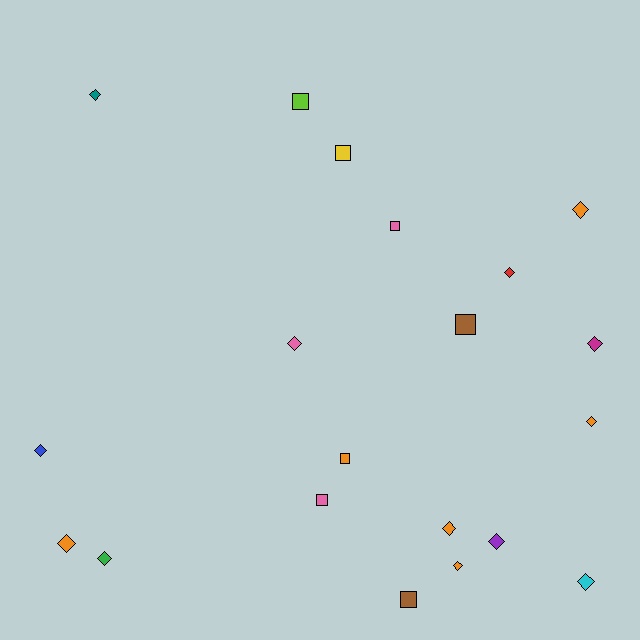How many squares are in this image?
There are 7 squares.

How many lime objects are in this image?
There is 1 lime object.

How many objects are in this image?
There are 20 objects.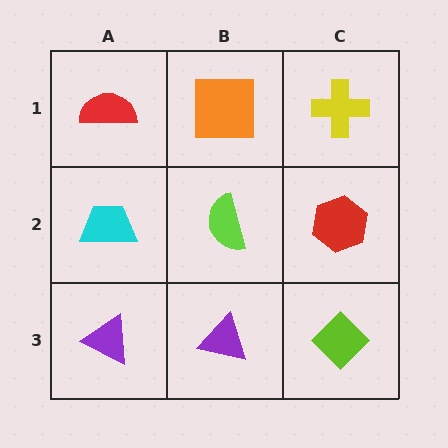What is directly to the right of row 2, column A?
A lime semicircle.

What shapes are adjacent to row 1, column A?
A cyan trapezoid (row 2, column A), an orange square (row 1, column B).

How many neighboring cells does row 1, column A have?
2.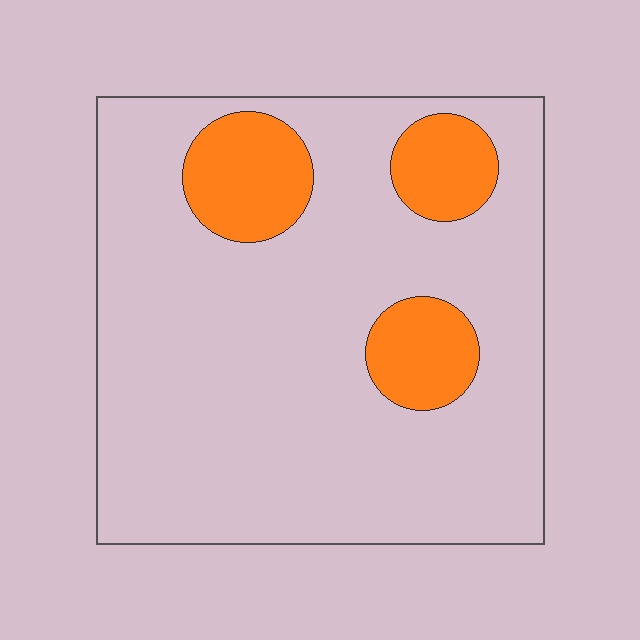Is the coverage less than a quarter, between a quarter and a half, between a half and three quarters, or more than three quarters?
Less than a quarter.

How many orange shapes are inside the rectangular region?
3.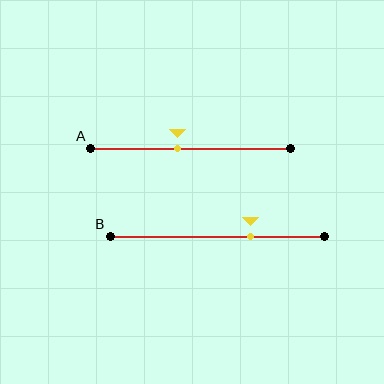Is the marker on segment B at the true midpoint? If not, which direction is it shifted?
No, the marker on segment B is shifted to the right by about 15% of the segment length.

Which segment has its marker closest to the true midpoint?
Segment A has its marker closest to the true midpoint.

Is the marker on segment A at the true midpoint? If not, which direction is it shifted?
No, the marker on segment A is shifted to the left by about 7% of the segment length.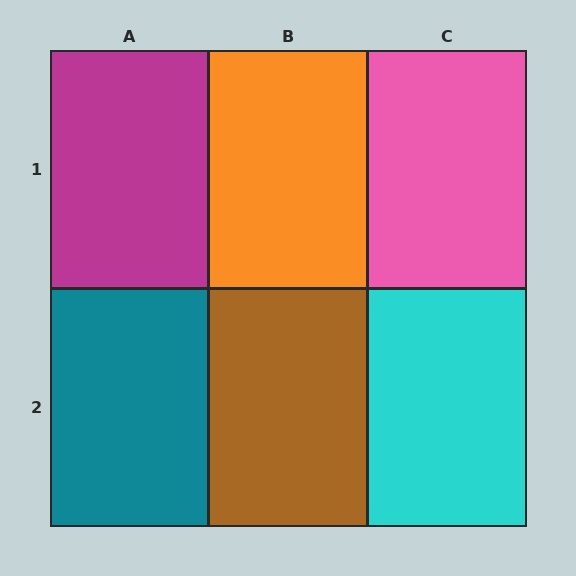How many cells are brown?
1 cell is brown.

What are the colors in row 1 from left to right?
Magenta, orange, pink.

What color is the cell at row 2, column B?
Brown.